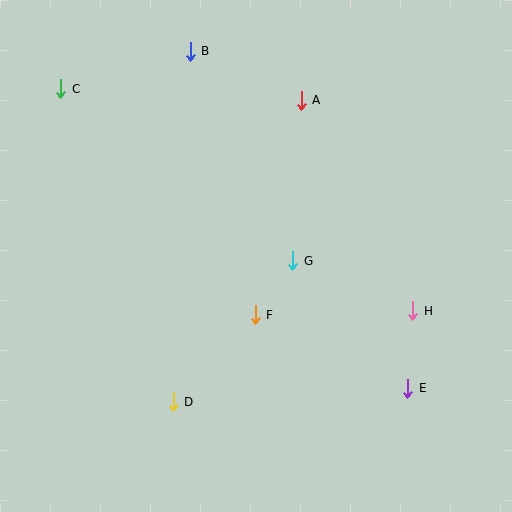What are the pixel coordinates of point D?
Point D is at (173, 402).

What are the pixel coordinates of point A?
Point A is at (301, 100).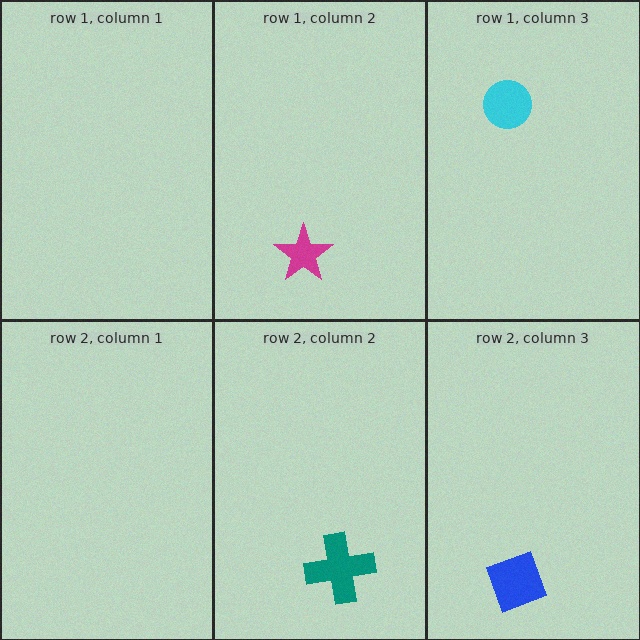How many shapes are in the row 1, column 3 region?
1.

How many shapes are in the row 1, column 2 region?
1.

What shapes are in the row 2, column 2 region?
The teal cross.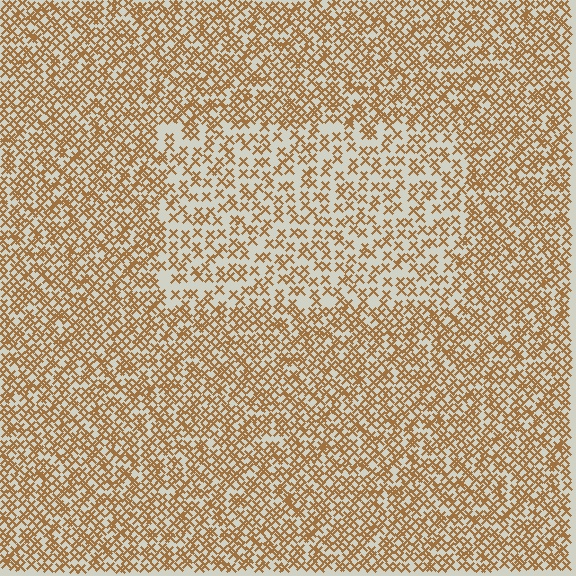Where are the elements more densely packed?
The elements are more densely packed outside the rectangle boundary.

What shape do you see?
I see a rectangle.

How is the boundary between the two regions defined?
The boundary is defined by a change in element density (approximately 1.8x ratio). All elements are the same color, size, and shape.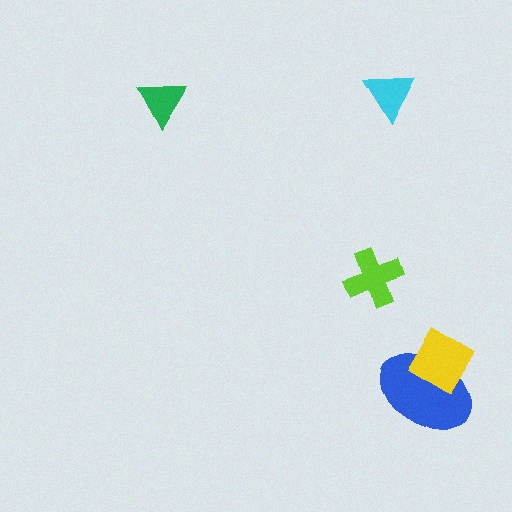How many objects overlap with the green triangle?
0 objects overlap with the green triangle.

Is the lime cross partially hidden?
No, no other shape covers it.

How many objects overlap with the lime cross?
0 objects overlap with the lime cross.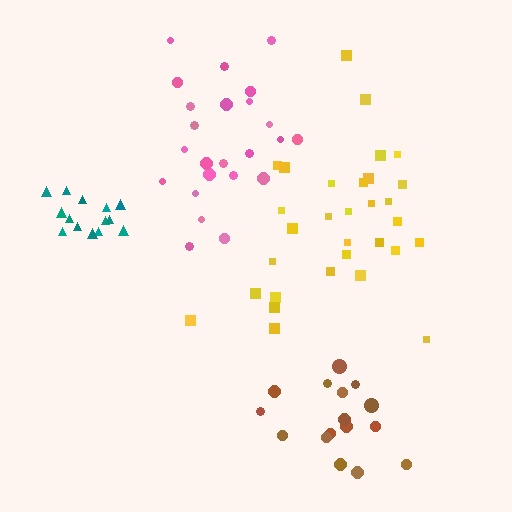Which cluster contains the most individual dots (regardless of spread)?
Yellow (31).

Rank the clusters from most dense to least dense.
teal, brown, pink, yellow.